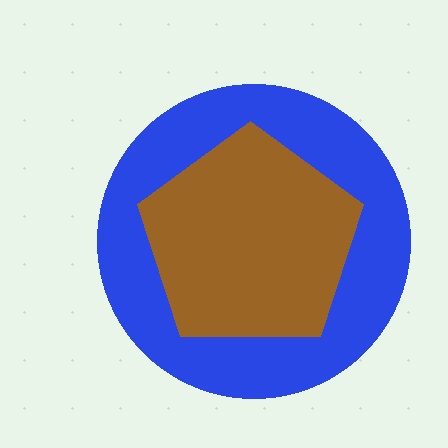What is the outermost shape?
The blue circle.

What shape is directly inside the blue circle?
The brown pentagon.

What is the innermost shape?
The brown pentagon.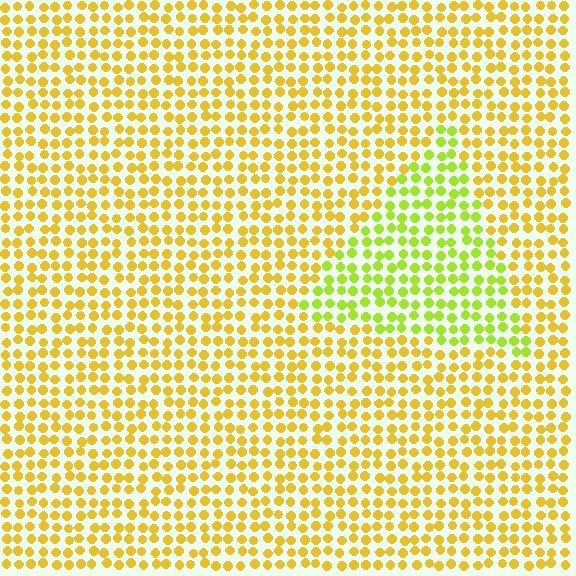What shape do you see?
I see a triangle.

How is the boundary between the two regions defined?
The boundary is defined purely by a slight shift in hue (about 36 degrees). Spacing, size, and orientation are identical on both sides.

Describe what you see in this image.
The image is filled with small yellow elements in a uniform arrangement. A triangle-shaped region is visible where the elements are tinted to a slightly different hue, forming a subtle color boundary.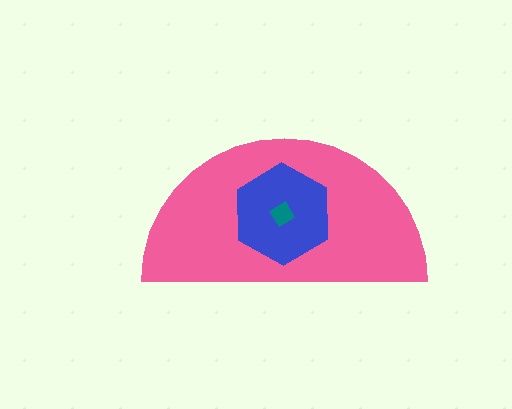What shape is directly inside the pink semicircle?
The blue hexagon.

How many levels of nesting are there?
3.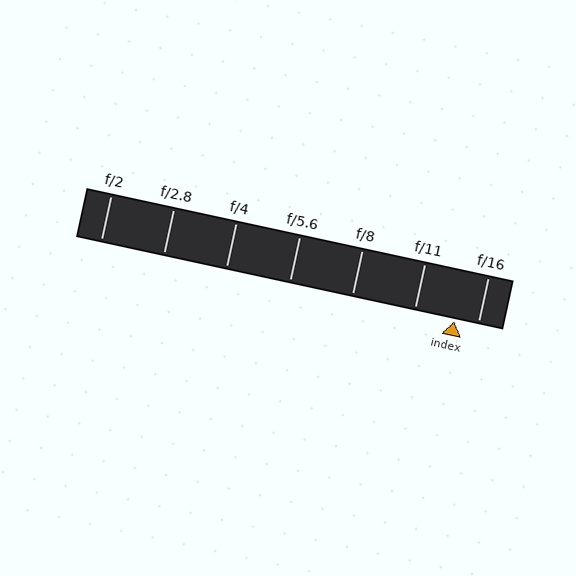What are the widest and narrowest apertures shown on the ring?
The widest aperture shown is f/2 and the narrowest is f/16.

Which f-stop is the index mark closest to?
The index mark is closest to f/16.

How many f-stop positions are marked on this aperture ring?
There are 7 f-stop positions marked.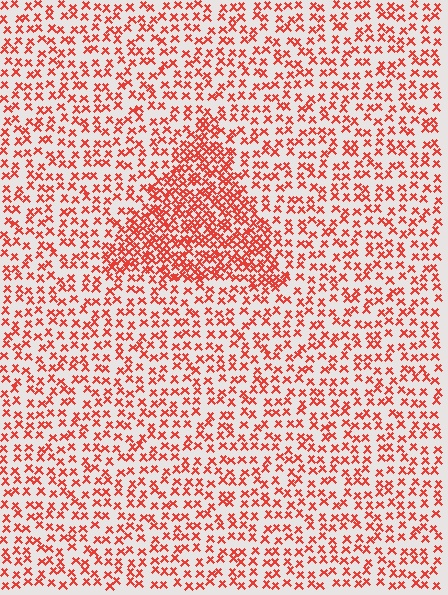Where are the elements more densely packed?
The elements are more densely packed inside the triangle boundary.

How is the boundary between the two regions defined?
The boundary is defined by a change in element density (approximately 2.1x ratio). All elements are the same color, size, and shape.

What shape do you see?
I see a triangle.